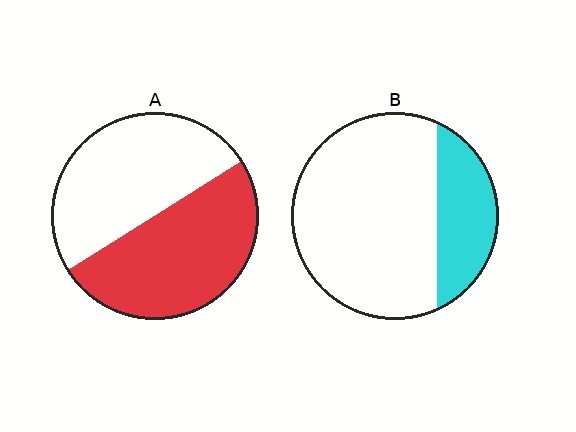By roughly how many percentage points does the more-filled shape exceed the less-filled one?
By roughly 25 percentage points (A over B).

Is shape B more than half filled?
No.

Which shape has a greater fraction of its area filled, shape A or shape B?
Shape A.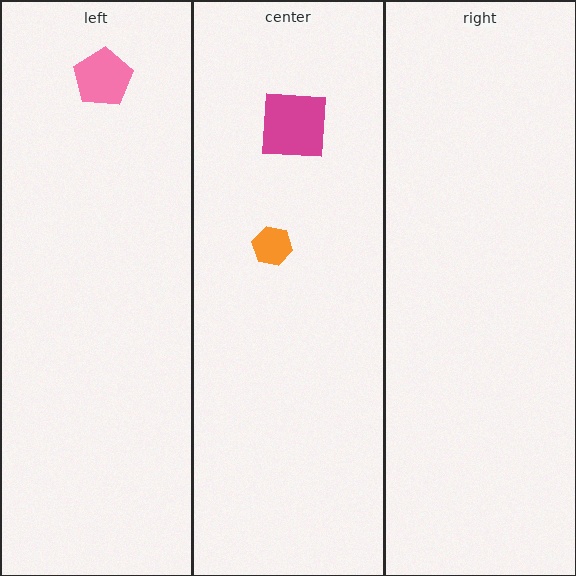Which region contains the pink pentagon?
The left region.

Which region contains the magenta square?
The center region.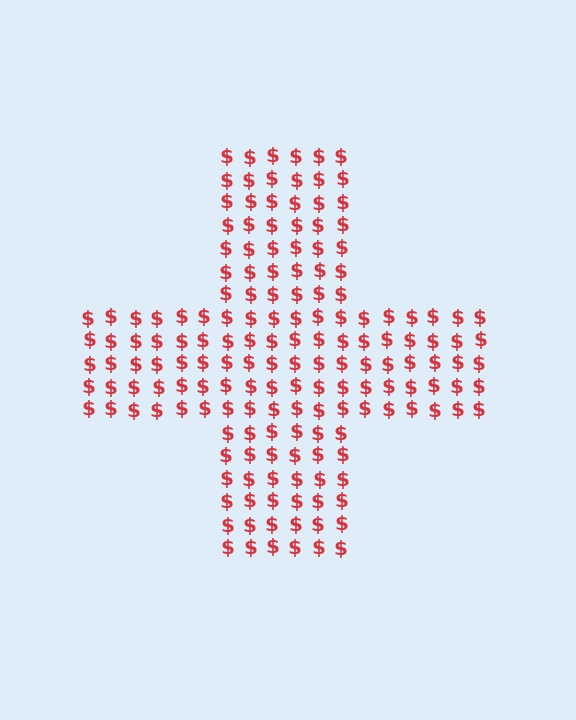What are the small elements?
The small elements are dollar signs.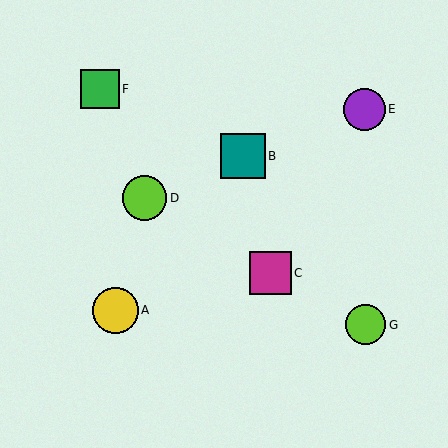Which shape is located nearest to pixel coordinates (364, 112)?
The purple circle (labeled E) at (364, 109) is nearest to that location.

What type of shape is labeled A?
Shape A is a yellow circle.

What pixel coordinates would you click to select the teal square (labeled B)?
Click at (243, 156) to select the teal square B.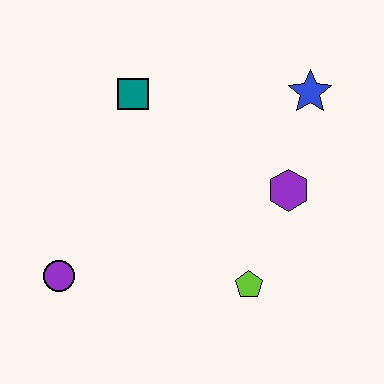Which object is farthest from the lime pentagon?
The teal square is farthest from the lime pentagon.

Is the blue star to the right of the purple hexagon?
Yes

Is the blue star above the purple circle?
Yes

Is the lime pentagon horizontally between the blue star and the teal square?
Yes